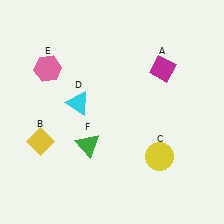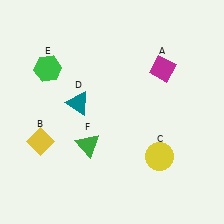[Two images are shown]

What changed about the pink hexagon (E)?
In Image 1, E is pink. In Image 2, it changed to green.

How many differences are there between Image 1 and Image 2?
There are 2 differences between the two images.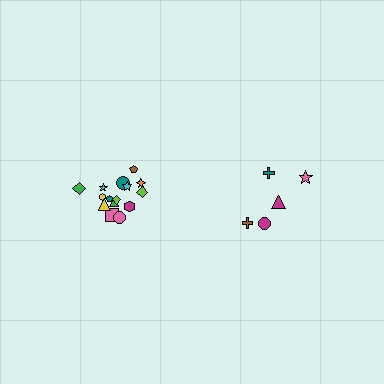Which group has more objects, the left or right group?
The left group.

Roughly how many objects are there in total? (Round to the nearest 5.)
Roughly 20 objects in total.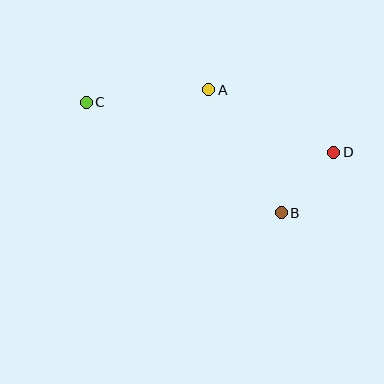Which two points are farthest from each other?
Points C and D are farthest from each other.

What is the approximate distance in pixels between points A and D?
The distance between A and D is approximately 140 pixels.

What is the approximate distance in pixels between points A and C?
The distance between A and C is approximately 123 pixels.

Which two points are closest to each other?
Points B and D are closest to each other.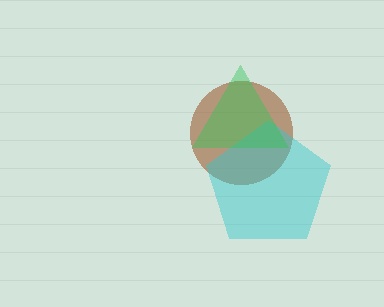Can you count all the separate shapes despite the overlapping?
Yes, there are 3 separate shapes.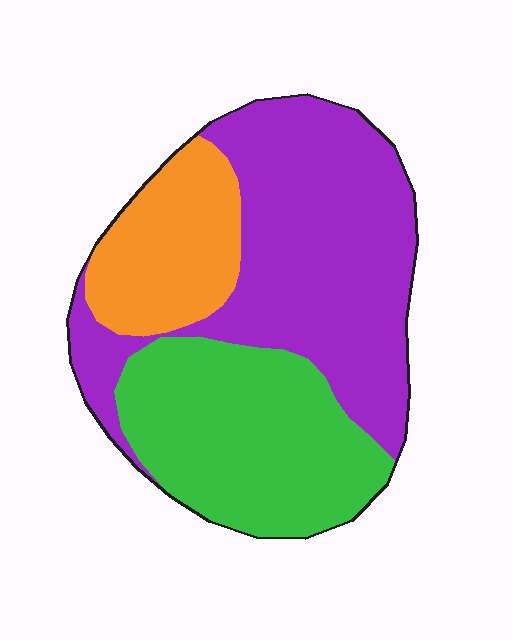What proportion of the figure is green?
Green covers 33% of the figure.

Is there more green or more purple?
Purple.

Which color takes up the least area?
Orange, at roughly 20%.